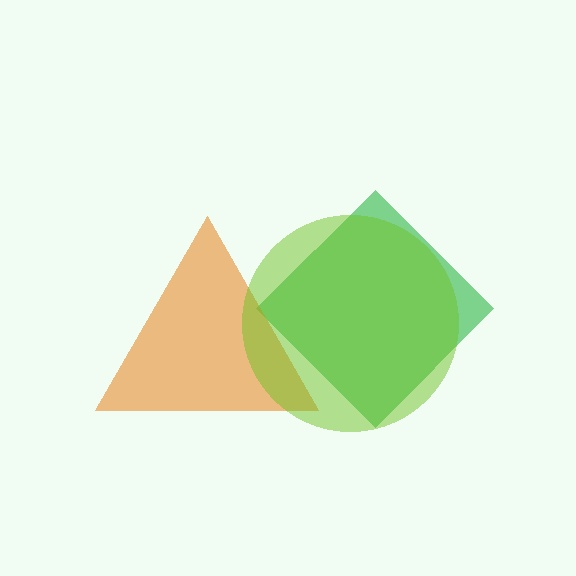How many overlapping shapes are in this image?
There are 3 overlapping shapes in the image.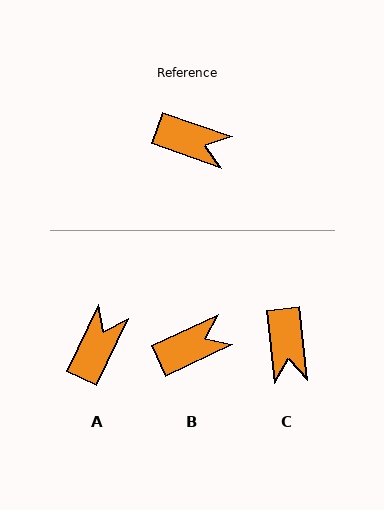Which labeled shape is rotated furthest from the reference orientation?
A, about 84 degrees away.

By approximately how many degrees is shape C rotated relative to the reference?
Approximately 65 degrees clockwise.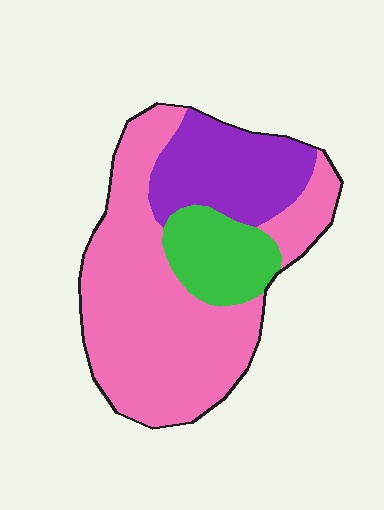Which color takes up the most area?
Pink, at roughly 60%.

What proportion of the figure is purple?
Purple takes up about one quarter (1/4) of the figure.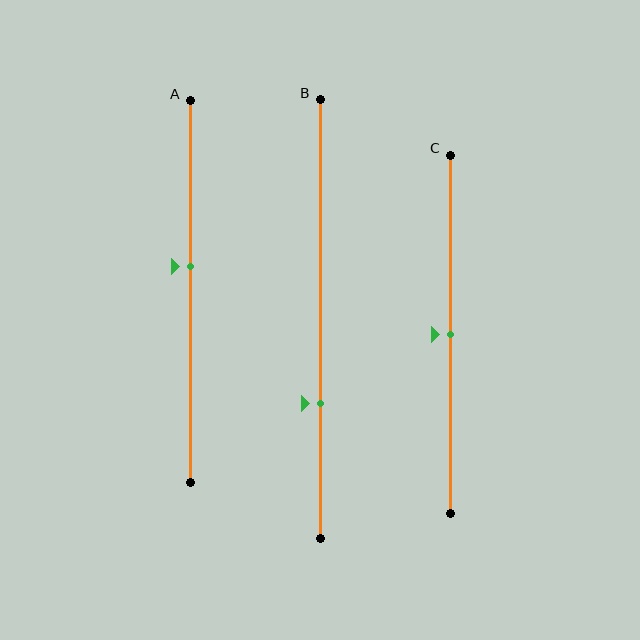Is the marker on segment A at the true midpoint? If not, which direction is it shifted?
No, the marker on segment A is shifted upward by about 7% of the segment length.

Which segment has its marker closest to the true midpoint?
Segment C has its marker closest to the true midpoint.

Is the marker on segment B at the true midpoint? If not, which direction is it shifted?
No, the marker on segment B is shifted downward by about 19% of the segment length.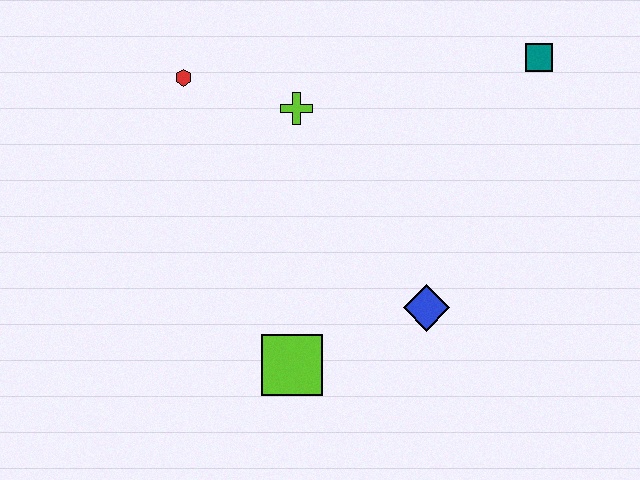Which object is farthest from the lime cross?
The lime square is farthest from the lime cross.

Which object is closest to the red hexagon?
The lime cross is closest to the red hexagon.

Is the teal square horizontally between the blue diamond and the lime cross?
No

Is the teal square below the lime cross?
No